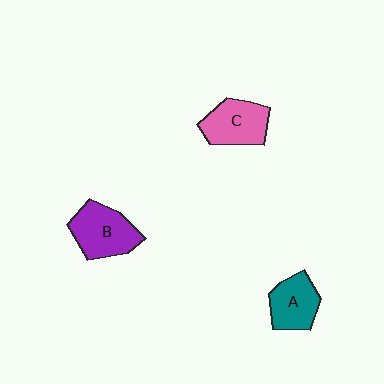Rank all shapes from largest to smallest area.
From largest to smallest: B (purple), C (pink), A (teal).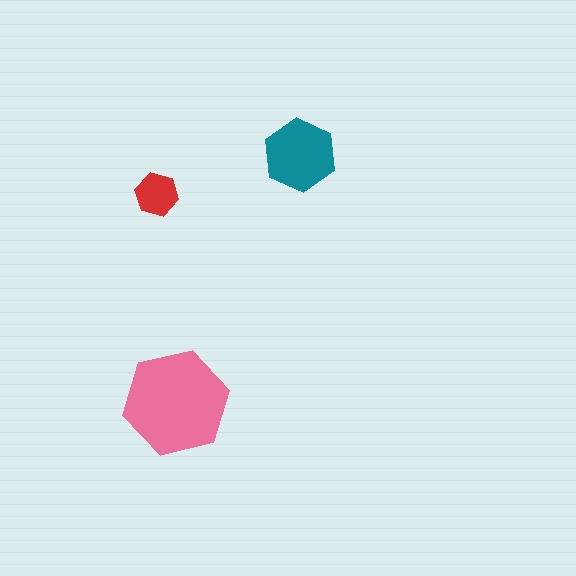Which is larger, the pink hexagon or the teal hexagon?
The pink one.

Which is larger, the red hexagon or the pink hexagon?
The pink one.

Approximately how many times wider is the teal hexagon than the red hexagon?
About 1.5 times wider.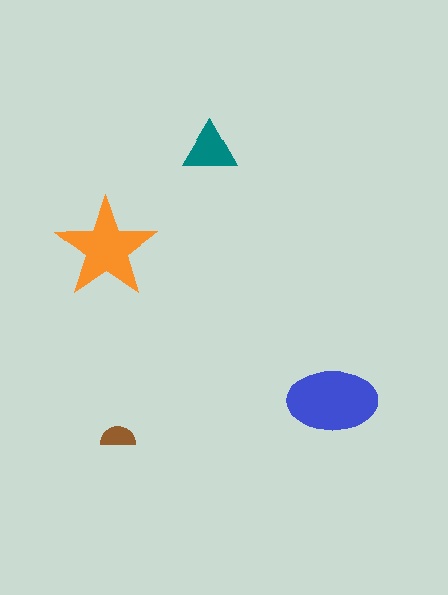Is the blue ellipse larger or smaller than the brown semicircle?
Larger.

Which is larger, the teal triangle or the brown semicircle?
The teal triangle.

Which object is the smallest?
The brown semicircle.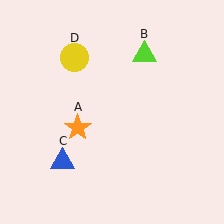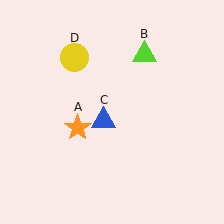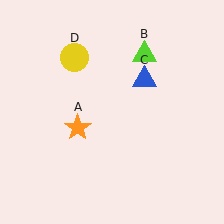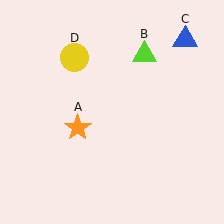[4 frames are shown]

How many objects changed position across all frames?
1 object changed position: blue triangle (object C).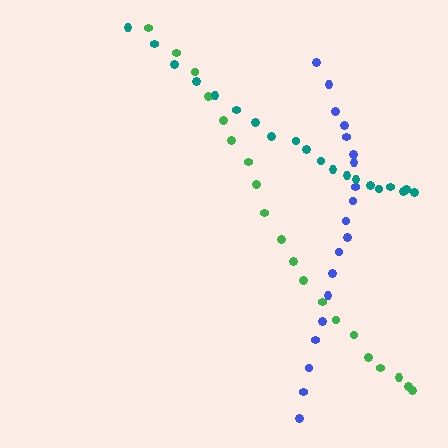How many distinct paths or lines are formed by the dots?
There are 3 distinct paths.